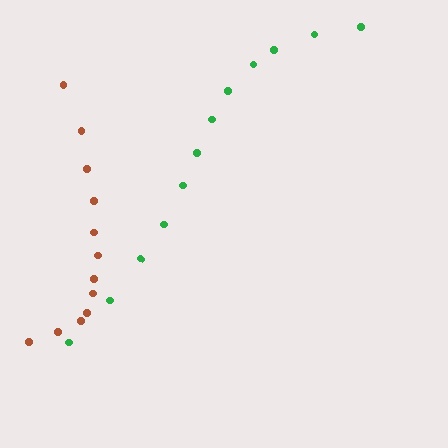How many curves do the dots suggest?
There are 2 distinct paths.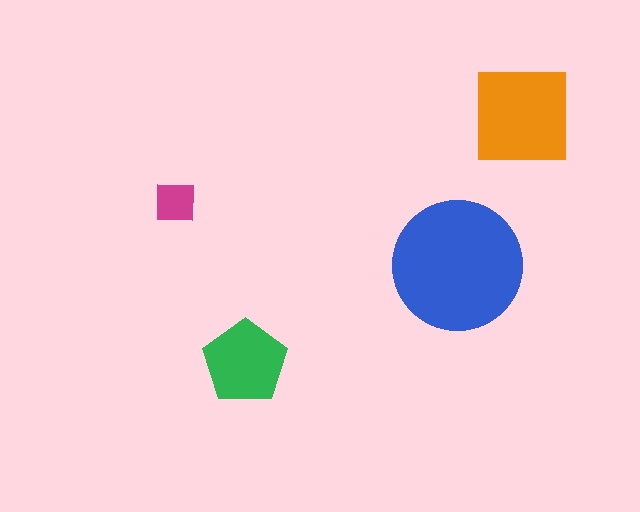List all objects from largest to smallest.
The blue circle, the orange square, the green pentagon, the magenta square.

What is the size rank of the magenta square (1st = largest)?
4th.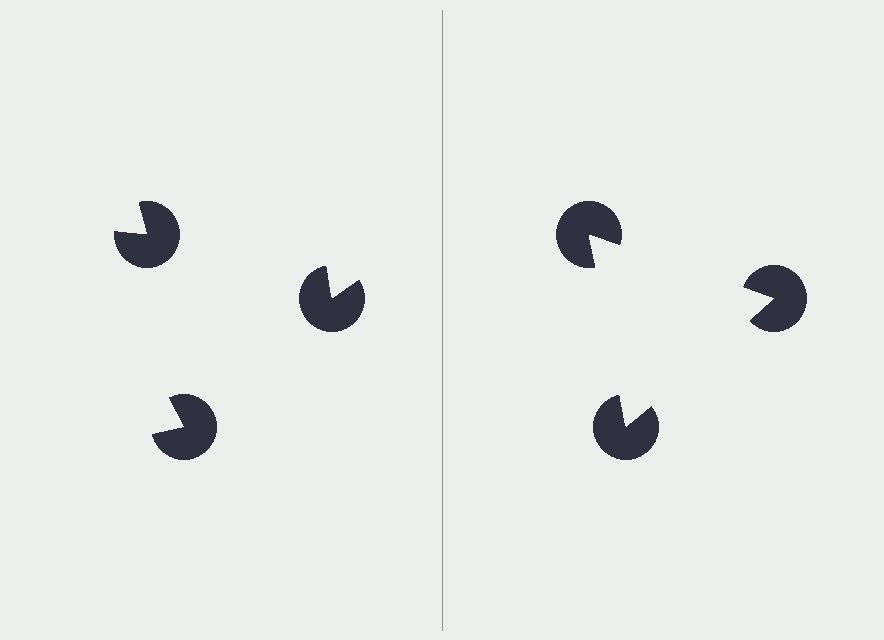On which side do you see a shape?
An illusory triangle appears on the right side. On the left side the wedge cuts are rotated, so no coherent shape forms.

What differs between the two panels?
The pac-man discs are positioned identically on both sides; only the wedge orientations differ. On the right they align to a triangle; on the left they are misaligned.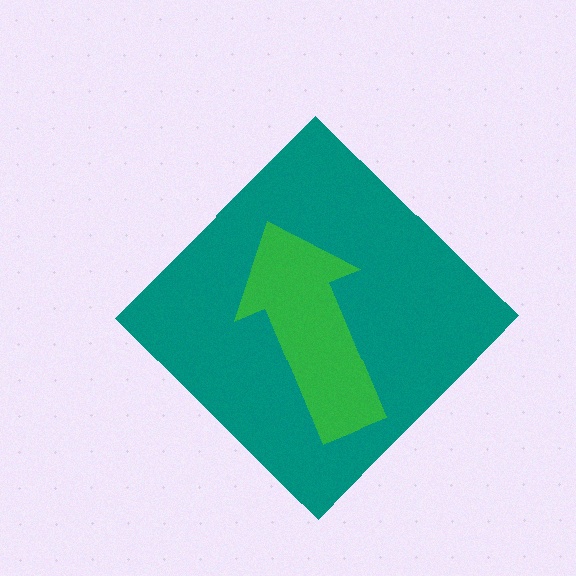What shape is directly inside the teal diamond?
The green arrow.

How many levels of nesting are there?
2.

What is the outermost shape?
The teal diamond.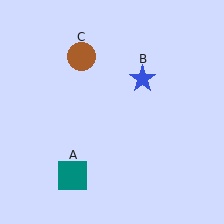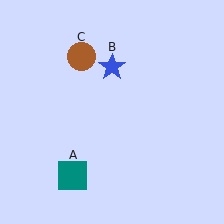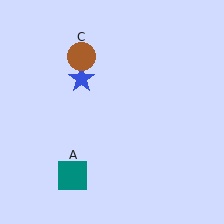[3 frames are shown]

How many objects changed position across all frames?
1 object changed position: blue star (object B).